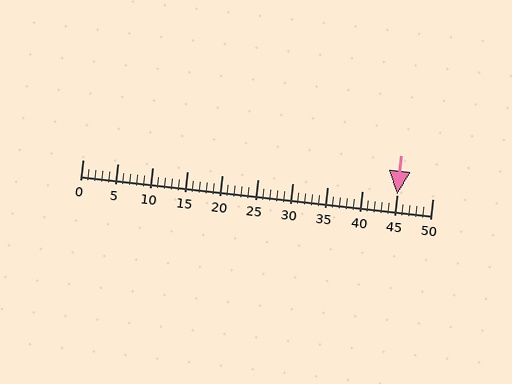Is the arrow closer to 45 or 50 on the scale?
The arrow is closer to 45.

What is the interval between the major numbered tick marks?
The major tick marks are spaced 5 units apart.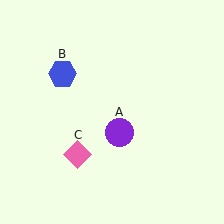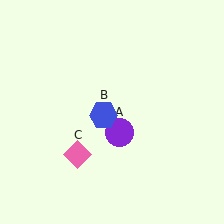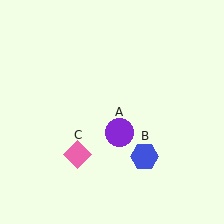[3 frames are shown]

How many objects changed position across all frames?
1 object changed position: blue hexagon (object B).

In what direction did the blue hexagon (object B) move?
The blue hexagon (object B) moved down and to the right.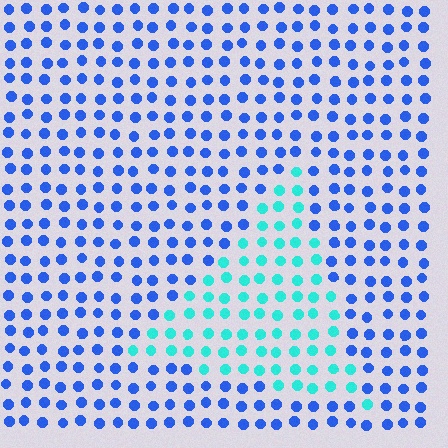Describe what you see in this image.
The image is filled with small blue elements in a uniform arrangement. A triangle-shaped region is visible where the elements are tinted to a slightly different hue, forming a subtle color boundary.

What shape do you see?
I see a triangle.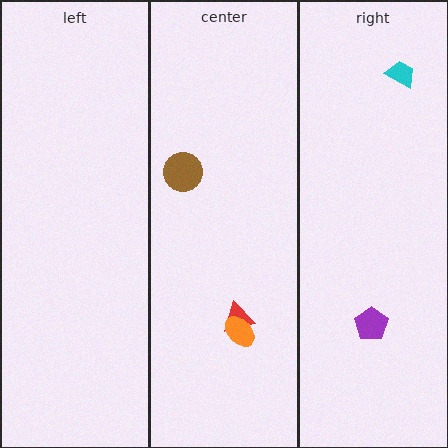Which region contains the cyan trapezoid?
The right region.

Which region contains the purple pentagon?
The right region.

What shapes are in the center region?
The red triangle, the brown circle, the orange ellipse.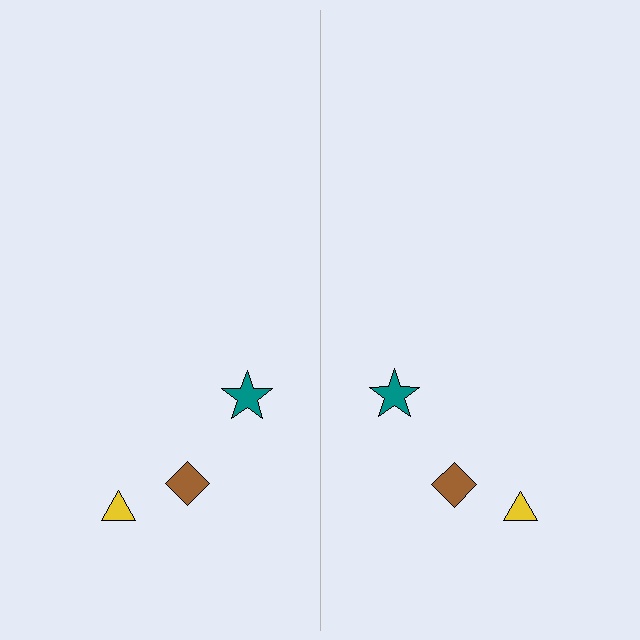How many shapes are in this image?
There are 6 shapes in this image.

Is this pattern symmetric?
Yes, this pattern has bilateral (reflection) symmetry.